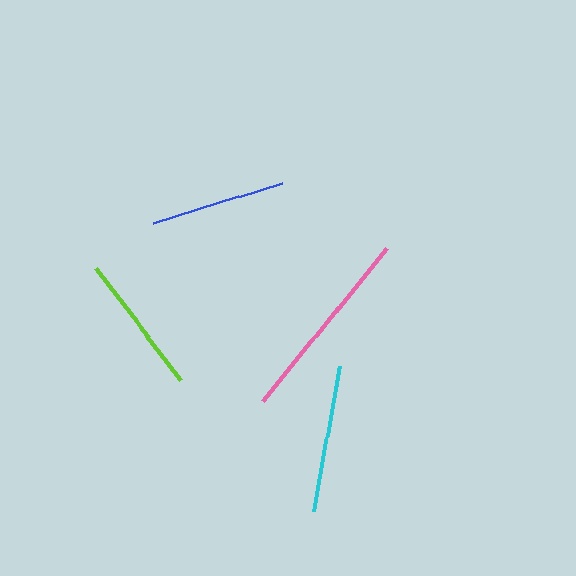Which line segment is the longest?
The pink line is the longest at approximately 197 pixels.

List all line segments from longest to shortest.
From longest to shortest: pink, cyan, lime, blue.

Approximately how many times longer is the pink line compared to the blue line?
The pink line is approximately 1.5 times the length of the blue line.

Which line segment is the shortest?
The blue line is the shortest at approximately 136 pixels.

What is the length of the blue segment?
The blue segment is approximately 136 pixels long.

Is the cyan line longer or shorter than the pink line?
The pink line is longer than the cyan line.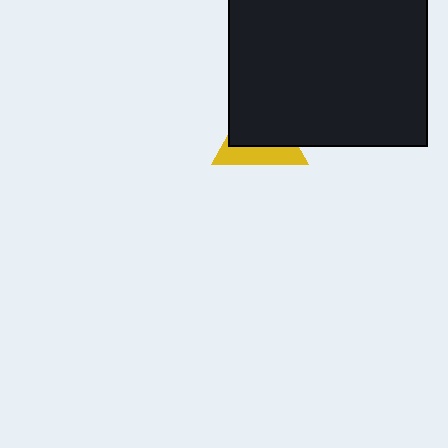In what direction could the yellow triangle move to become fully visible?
The yellow triangle could move toward the lower-left. That would shift it out from behind the black rectangle entirely.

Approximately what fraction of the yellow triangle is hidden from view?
Roughly 62% of the yellow triangle is hidden behind the black rectangle.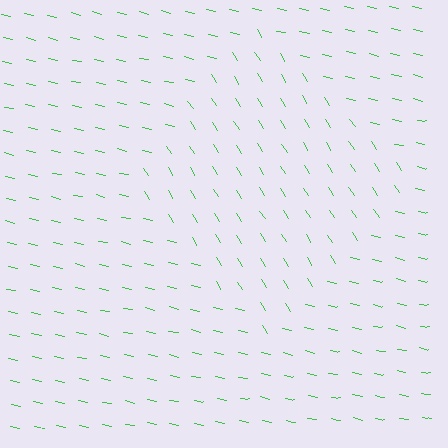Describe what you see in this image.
The image is filled with small green line segments. A diamond region in the image has lines oriented differently from the surrounding lines, creating a visible texture boundary.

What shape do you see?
I see a diamond.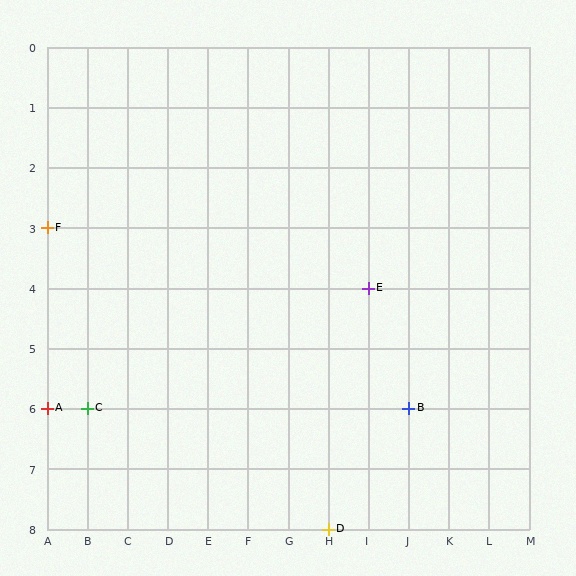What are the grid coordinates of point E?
Point E is at grid coordinates (I, 4).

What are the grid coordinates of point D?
Point D is at grid coordinates (H, 8).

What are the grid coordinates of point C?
Point C is at grid coordinates (B, 6).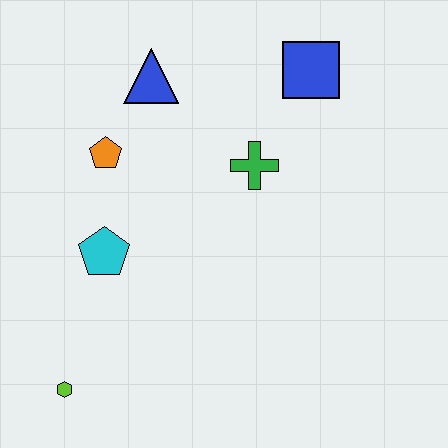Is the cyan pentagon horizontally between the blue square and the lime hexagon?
Yes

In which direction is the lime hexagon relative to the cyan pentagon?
The lime hexagon is below the cyan pentagon.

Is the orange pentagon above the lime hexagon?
Yes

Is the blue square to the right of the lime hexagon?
Yes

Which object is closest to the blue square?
The green cross is closest to the blue square.